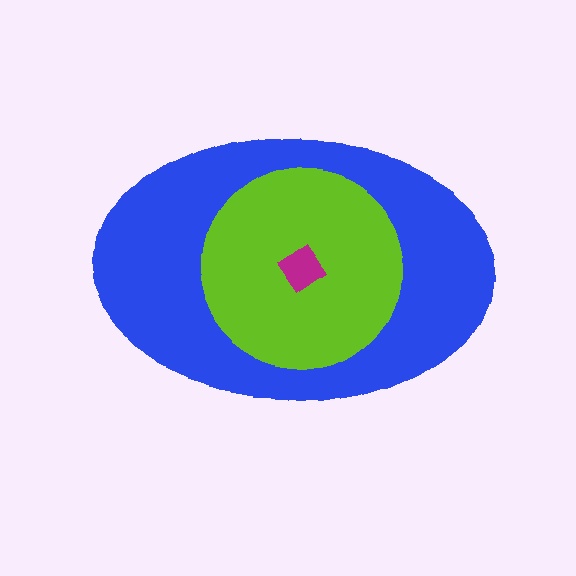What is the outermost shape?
The blue ellipse.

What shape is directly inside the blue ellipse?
The lime circle.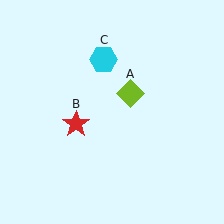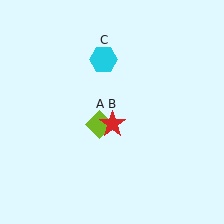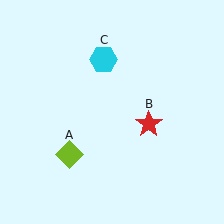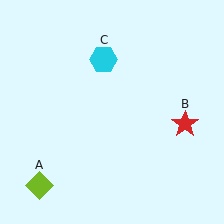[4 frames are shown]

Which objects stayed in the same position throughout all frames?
Cyan hexagon (object C) remained stationary.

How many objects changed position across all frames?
2 objects changed position: lime diamond (object A), red star (object B).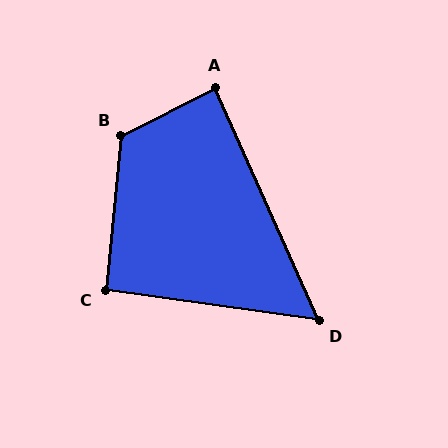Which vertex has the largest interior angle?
B, at approximately 122 degrees.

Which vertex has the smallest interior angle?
D, at approximately 58 degrees.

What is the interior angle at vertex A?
Approximately 88 degrees (approximately right).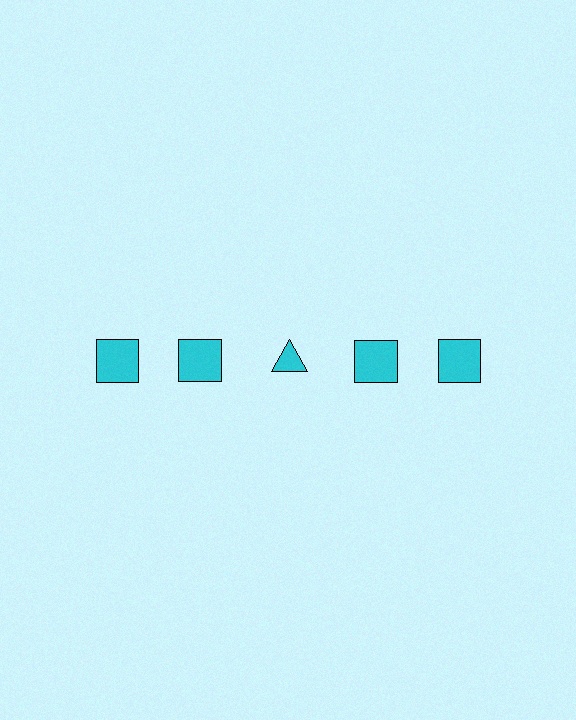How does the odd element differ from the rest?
It has a different shape: triangle instead of square.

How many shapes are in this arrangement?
There are 5 shapes arranged in a grid pattern.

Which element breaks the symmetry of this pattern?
The cyan triangle in the top row, center column breaks the symmetry. All other shapes are cyan squares.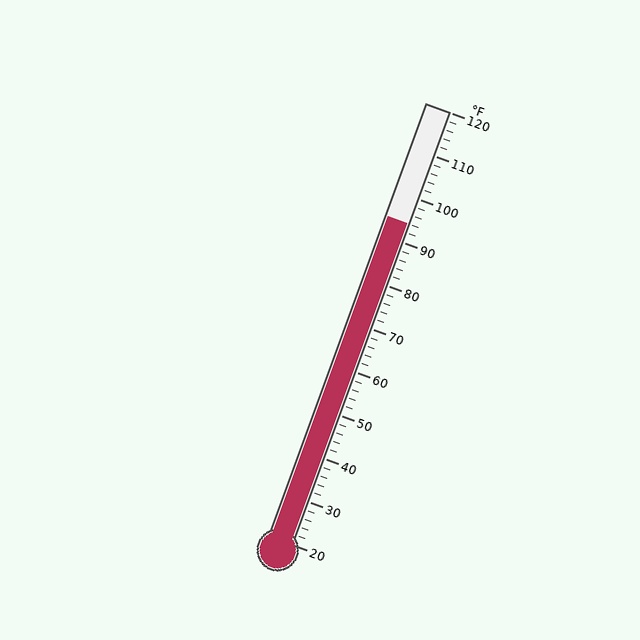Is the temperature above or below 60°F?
The temperature is above 60°F.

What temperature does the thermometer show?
The thermometer shows approximately 94°F.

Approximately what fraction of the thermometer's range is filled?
The thermometer is filled to approximately 75% of its range.